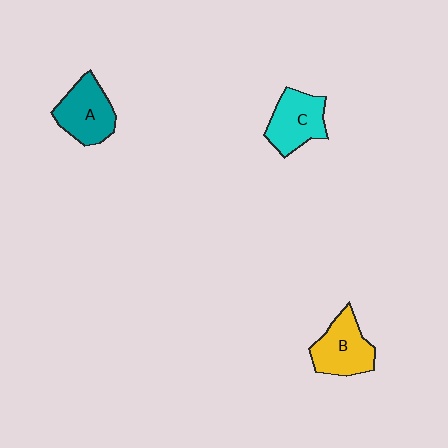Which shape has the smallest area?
Shape C (cyan).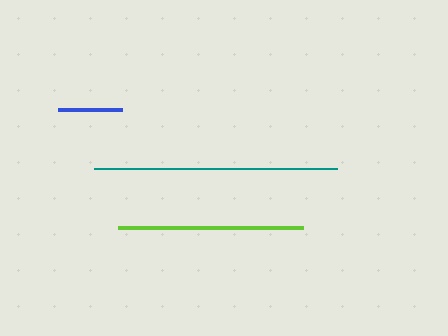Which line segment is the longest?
The teal line is the longest at approximately 243 pixels.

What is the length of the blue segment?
The blue segment is approximately 64 pixels long.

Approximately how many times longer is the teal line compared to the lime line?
The teal line is approximately 1.3 times the length of the lime line.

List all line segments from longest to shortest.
From longest to shortest: teal, lime, blue.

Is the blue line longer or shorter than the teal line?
The teal line is longer than the blue line.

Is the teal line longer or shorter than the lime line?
The teal line is longer than the lime line.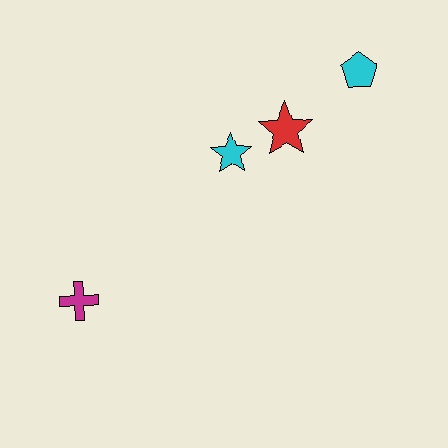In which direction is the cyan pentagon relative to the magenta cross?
The cyan pentagon is to the right of the magenta cross.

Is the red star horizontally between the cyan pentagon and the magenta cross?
Yes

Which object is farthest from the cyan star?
The magenta cross is farthest from the cyan star.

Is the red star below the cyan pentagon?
Yes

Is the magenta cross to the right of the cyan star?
No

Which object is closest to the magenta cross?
The cyan star is closest to the magenta cross.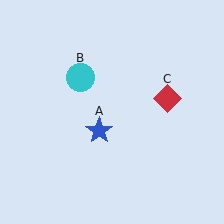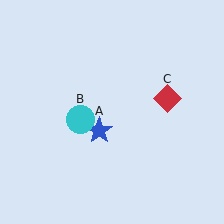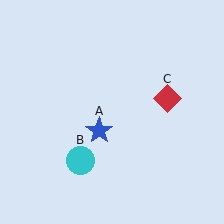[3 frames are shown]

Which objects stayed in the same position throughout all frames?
Blue star (object A) and red diamond (object C) remained stationary.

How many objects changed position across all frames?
1 object changed position: cyan circle (object B).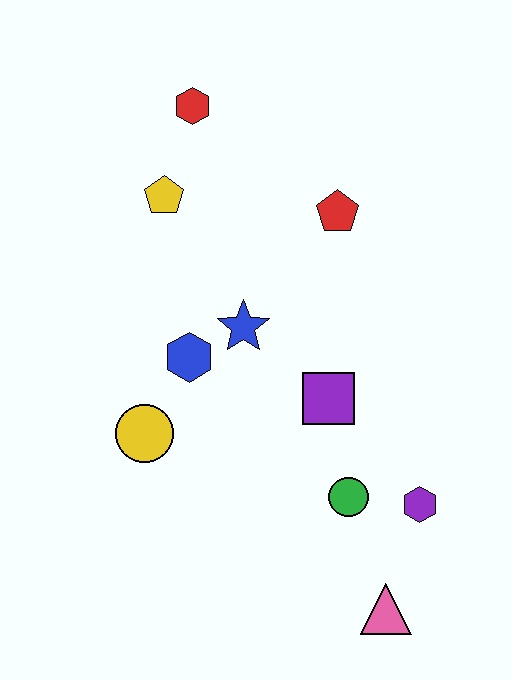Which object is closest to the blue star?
The blue hexagon is closest to the blue star.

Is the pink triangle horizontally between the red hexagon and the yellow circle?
No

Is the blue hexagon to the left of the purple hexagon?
Yes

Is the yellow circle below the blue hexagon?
Yes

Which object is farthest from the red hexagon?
The pink triangle is farthest from the red hexagon.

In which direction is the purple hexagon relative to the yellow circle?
The purple hexagon is to the right of the yellow circle.